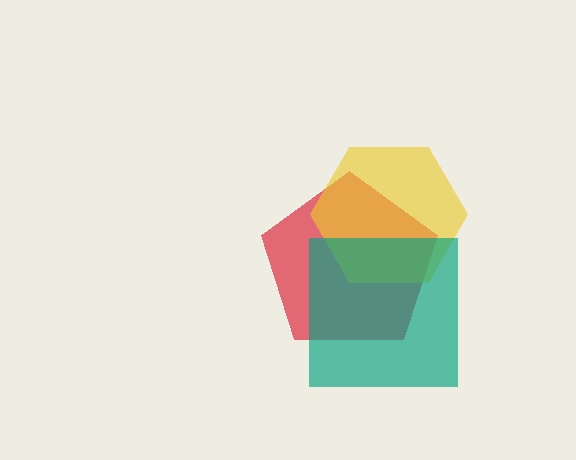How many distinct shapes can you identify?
There are 3 distinct shapes: a red pentagon, a yellow hexagon, a teal square.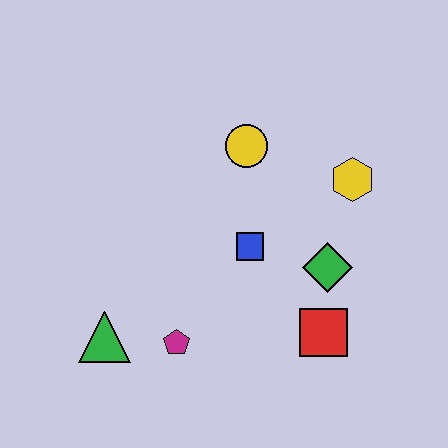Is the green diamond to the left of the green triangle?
No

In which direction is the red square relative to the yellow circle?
The red square is below the yellow circle.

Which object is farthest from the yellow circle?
The green triangle is farthest from the yellow circle.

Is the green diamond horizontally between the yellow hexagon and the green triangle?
Yes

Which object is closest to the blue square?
The green diamond is closest to the blue square.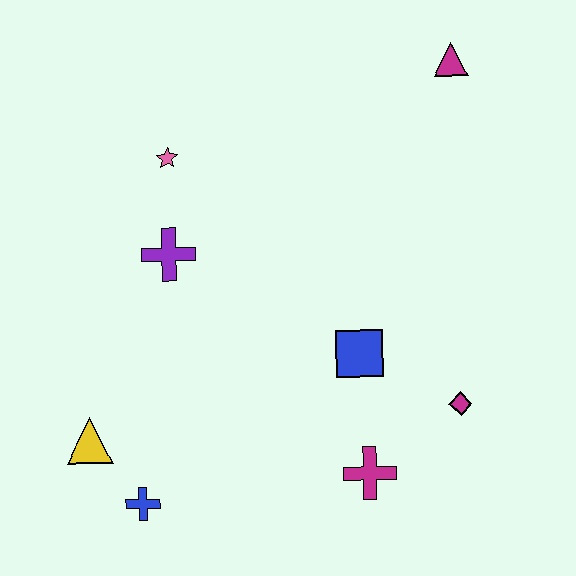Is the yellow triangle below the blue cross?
No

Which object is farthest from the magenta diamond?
The pink star is farthest from the magenta diamond.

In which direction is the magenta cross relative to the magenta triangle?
The magenta cross is below the magenta triangle.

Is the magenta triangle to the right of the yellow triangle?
Yes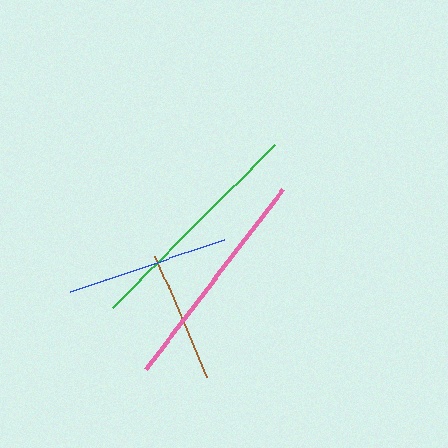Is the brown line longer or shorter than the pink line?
The pink line is longer than the brown line.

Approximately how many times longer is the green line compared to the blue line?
The green line is approximately 1.4 times the length of the blue line.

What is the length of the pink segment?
The pink segment is approximately 225 pixels long.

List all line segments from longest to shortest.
From longest to shortest: green, pink, blue, brown.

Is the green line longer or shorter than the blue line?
The green line is longer than the blue line.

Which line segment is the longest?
The green line is the longest at approximately 231 pixels.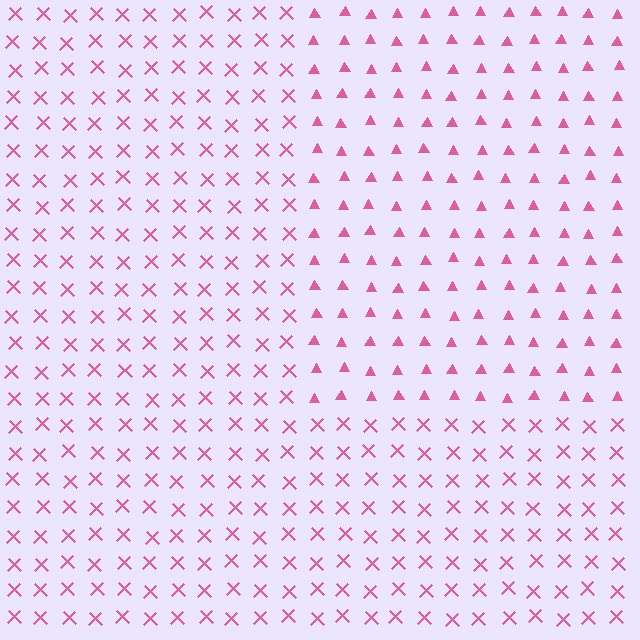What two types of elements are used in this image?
The image uses triangles inside the rectangle region and X marks outside it.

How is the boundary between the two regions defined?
The boundary is defined by a change in element shape: triangles inside vs. X marks outside. All elements share the same color and spacing.